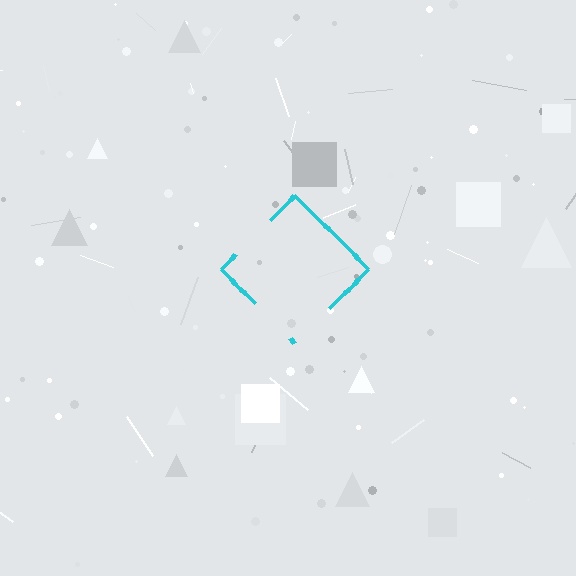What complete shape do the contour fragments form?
The contour fragments form a diamond.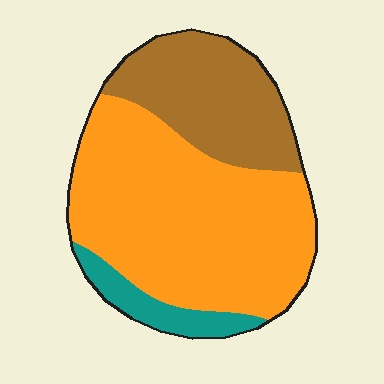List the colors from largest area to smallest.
From largest to smallest: orange, brown, teal.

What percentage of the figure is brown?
Brown covers 29% of the figure.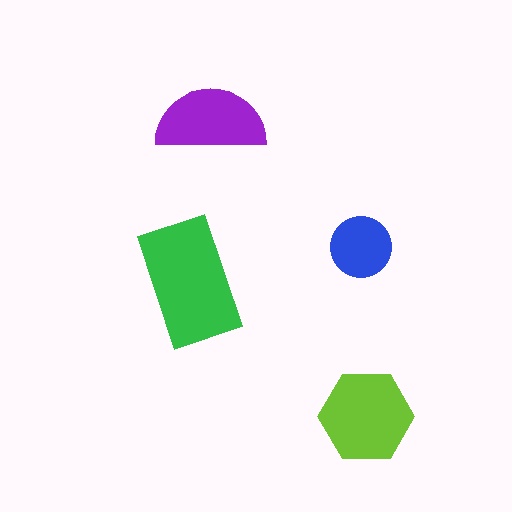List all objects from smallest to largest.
The blue circle, the purple semicircle, the lime hexagon, the green rectangle.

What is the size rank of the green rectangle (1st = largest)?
1st.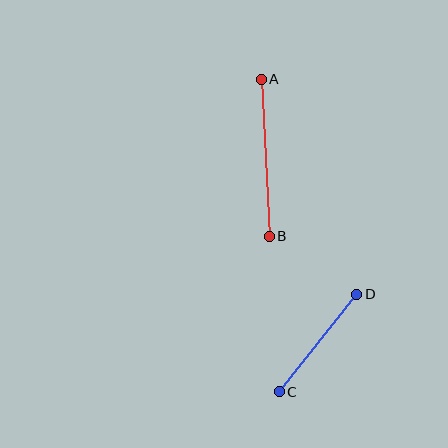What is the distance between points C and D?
The distance is approximately 124 pixels.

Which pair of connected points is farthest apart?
Points A and B are farthest apart.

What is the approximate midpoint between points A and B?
The midpoint is at approximately (265, 158) pixels.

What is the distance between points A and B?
The distance is approximately 157 pixels.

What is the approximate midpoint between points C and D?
The midpoint is at approximately (318, 343) pixels.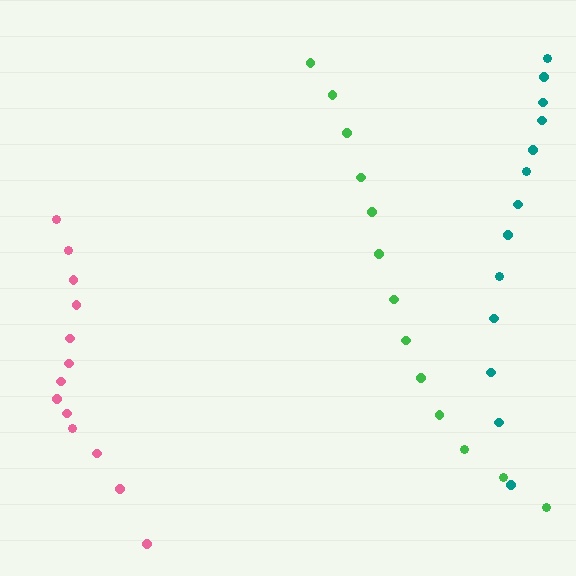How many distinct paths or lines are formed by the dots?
There are 3 distinct paths.